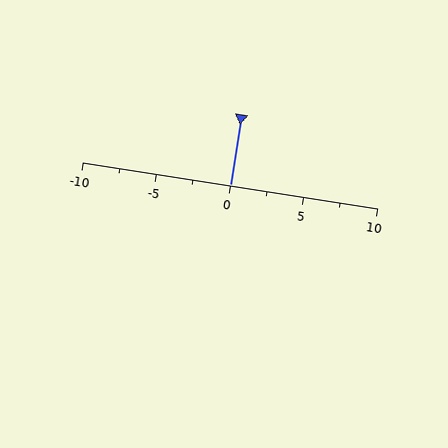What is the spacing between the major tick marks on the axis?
The major ticks are spaced 5 apart.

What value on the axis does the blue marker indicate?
The marker indicates approximately 0.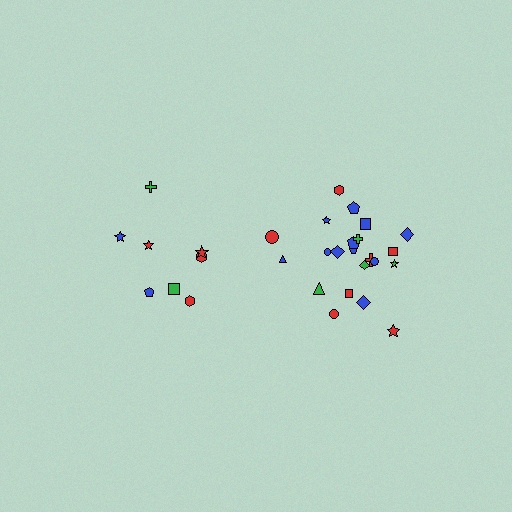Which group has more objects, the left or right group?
The right group.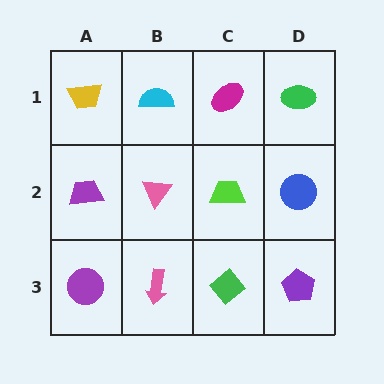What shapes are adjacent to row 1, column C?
A lime trapezoid (row 2, column C), a cyan semicircle (row 1, column B), a green ellipse (row 1, column D).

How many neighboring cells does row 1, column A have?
2.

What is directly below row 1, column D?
A blue circle.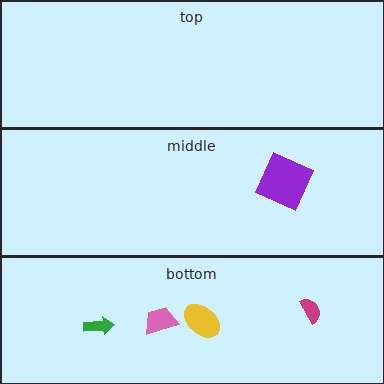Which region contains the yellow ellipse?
The bottom region.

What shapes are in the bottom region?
The magenta semicircle, the pink trapezoid, the yellow ellipse, the green arrow.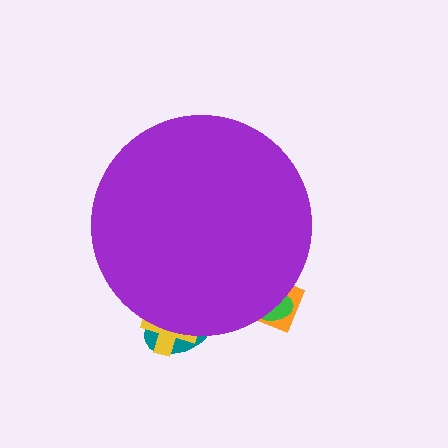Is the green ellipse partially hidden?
Yes, the green ellipse is partially hidden behind the purple circle.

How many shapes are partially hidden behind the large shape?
4 shapes are partially hidden.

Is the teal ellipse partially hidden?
Yes, the teal ellipse is partially hidden behind the purple circle.